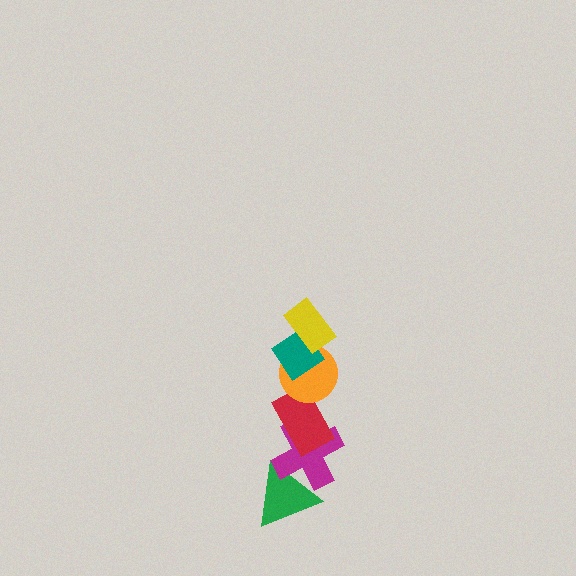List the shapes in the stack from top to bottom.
From top to bottom: the yellow rectangle, the teal diamond, the orange circle, the red rectangle, the magenta cross, the green triangle.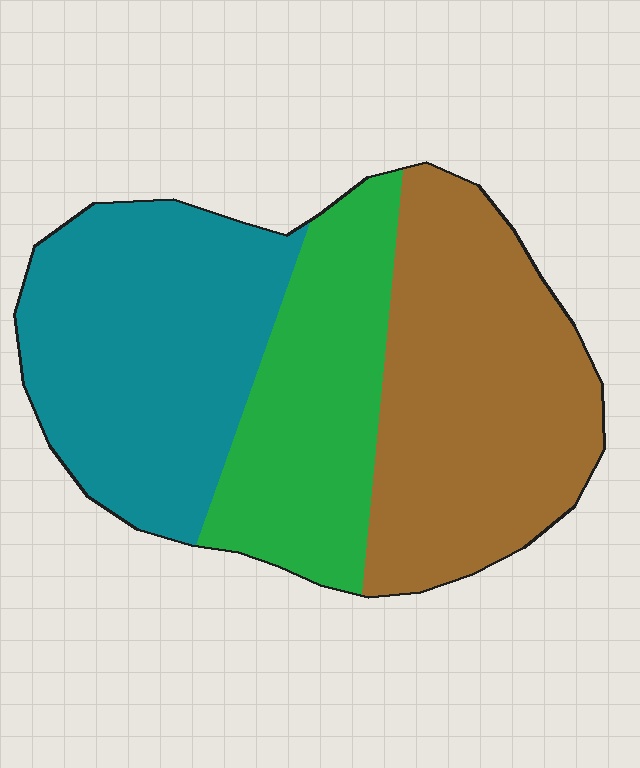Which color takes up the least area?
Green, at roughly 25%.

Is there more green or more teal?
Teal.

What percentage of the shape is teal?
Teal covers about 35% of the shape.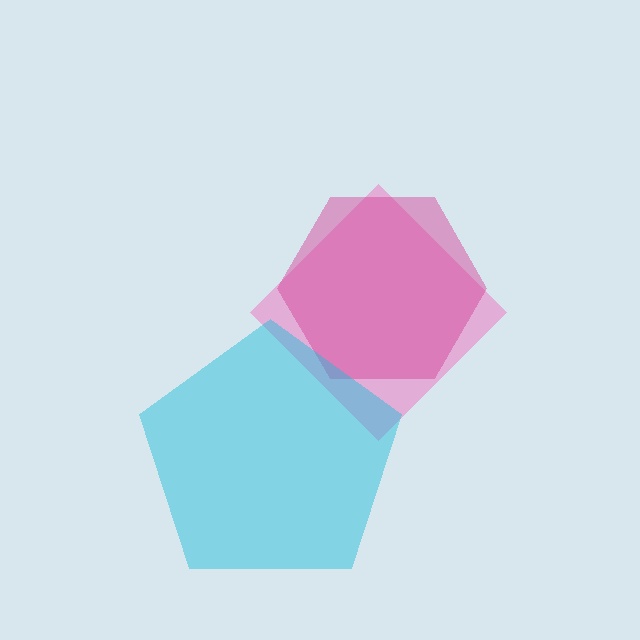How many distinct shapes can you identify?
There are 3 distinct shapes: a pink diamond, a magenta hexagon, a cyan pentagon.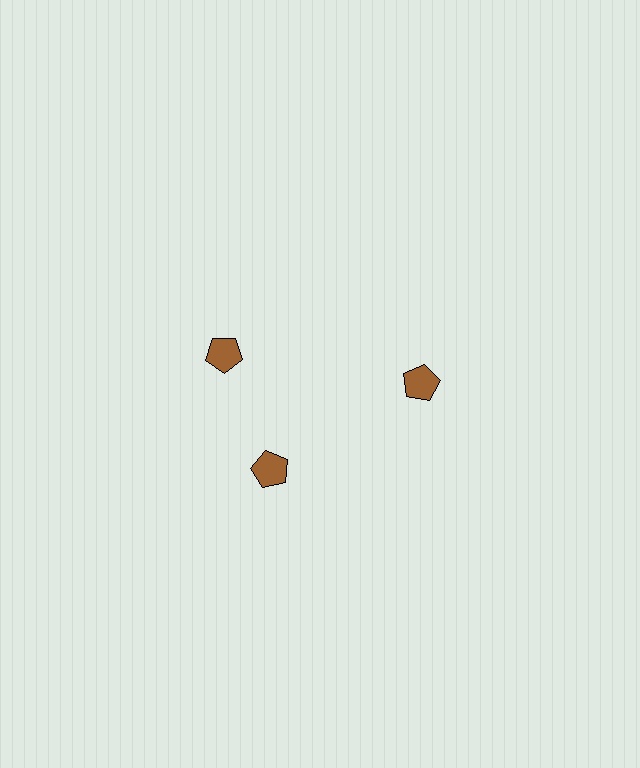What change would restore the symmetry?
The symmetry would be restored by rotating it back into even spacing with its neighbors so that all 3 pentagons sit at equal angles and equal distance from the center.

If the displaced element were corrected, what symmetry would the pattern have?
It would have 3-fold rotational symmetry — the pattern would map onto itself every 120 degrees.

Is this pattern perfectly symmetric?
No. The 3 brown pentagons are arranged in a ring, but one element near the 11 o'clock position is rotated out of alignment along the ring, breaking the 3-fold rotational symmetry.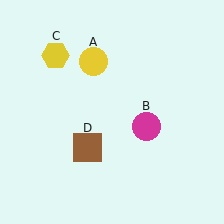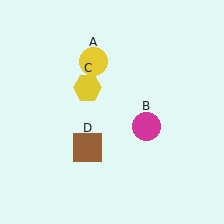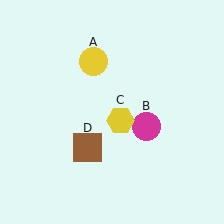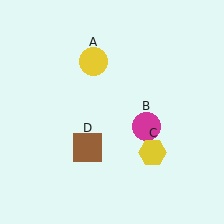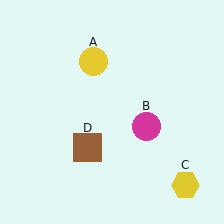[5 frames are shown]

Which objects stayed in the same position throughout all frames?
Yellow circle (object A) and magenta circle (object B) and brown square (object D) remained stationary.